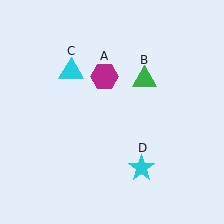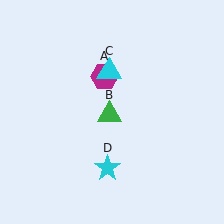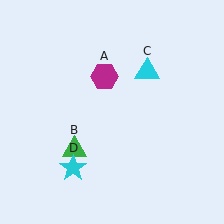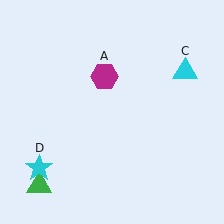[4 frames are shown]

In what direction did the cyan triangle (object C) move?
The cyan triangle (object C) moved right.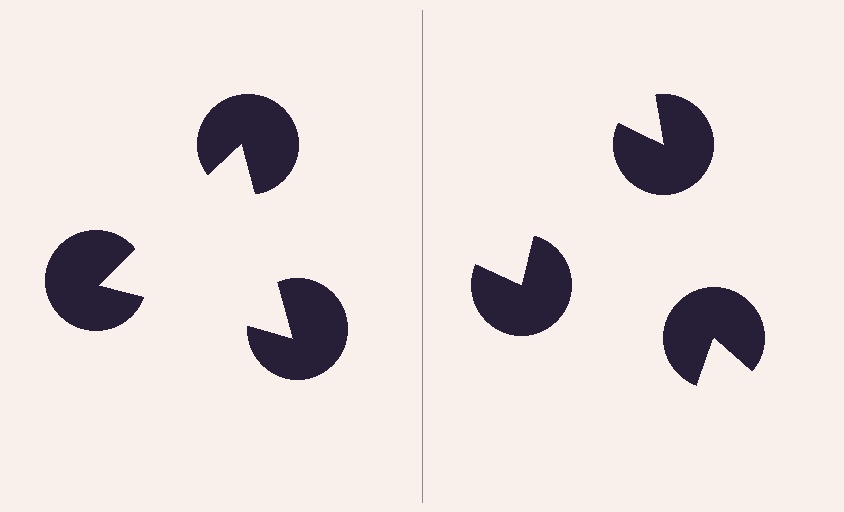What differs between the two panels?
The pac-man discs are positioned identically on both sides; only the wedge orientations differ. On the left they align to a triangle; on the right they are misaligned.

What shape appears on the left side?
An illusory triangle.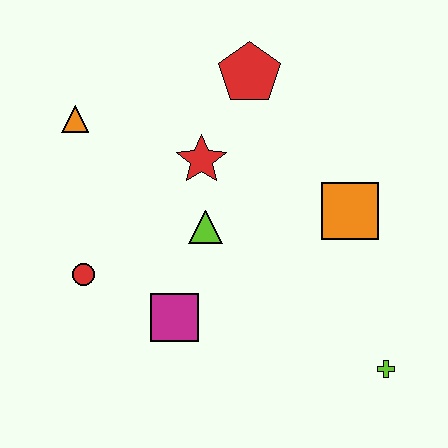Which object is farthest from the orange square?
The orange triangle is farthest from the orange square.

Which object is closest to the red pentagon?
The red star is closest to the red pentagon.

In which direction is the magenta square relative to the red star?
The magenta square is below the red star.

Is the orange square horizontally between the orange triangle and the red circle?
No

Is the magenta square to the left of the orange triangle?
No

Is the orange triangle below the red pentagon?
Yes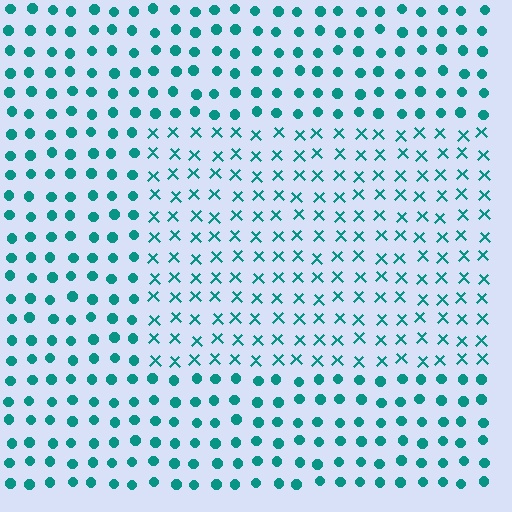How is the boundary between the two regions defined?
The boundary is defined by a change in element shape: X marks inside vs. circles outside. All elements share the same color and spacing.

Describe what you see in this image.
The image is filled with small teal elements arranged in a uniform grid. A rectangle-shaped region contains X marks, while the surrounding area contains circles. The boundary is defined purely by the change in element shape.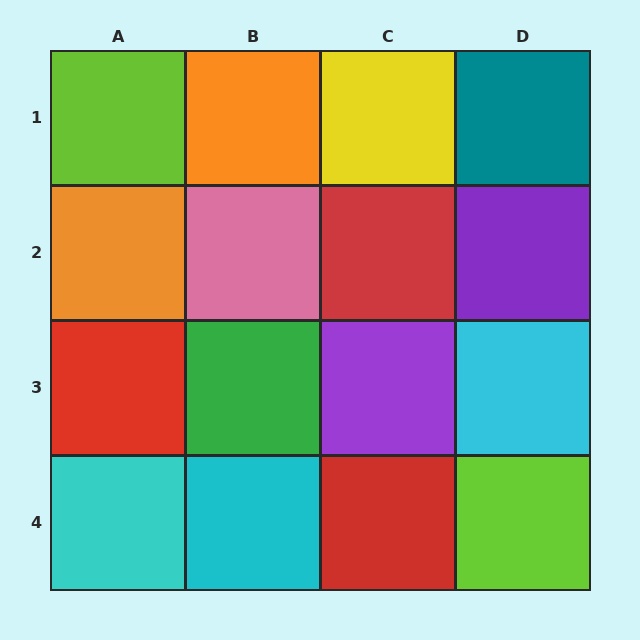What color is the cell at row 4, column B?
Cyan.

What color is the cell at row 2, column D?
Purple.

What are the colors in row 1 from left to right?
Lime, orange, yellow, teal.